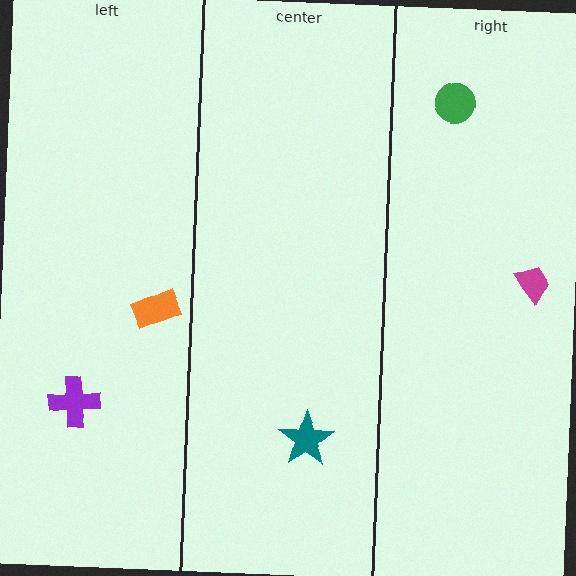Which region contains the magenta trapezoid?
The right region.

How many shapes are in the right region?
2.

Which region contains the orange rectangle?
The left region.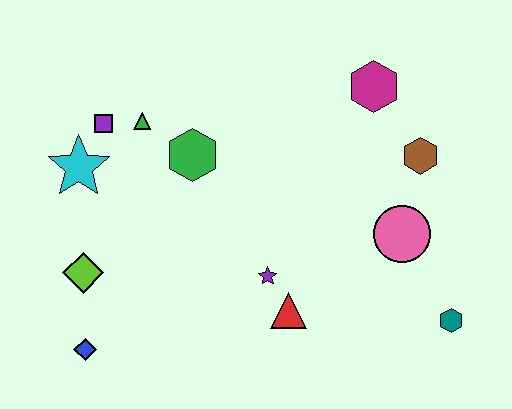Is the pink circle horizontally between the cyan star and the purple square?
No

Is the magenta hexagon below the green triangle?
No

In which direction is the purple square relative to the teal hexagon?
The purple square is to the left of the teal hexagon.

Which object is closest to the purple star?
The red triangle is closest to the purple star.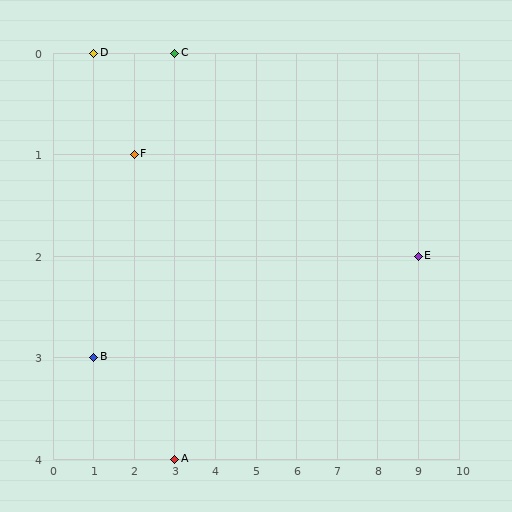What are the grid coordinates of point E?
Point E is at grid coordinates (9, 2).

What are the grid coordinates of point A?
Point A is at grid coordinates (3, 4).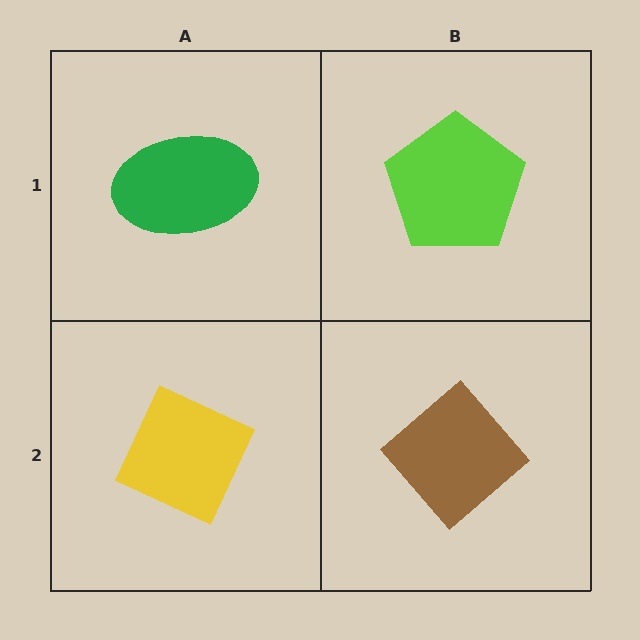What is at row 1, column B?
A lime pentagon.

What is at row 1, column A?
A green ellipse.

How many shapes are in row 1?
2 shapes.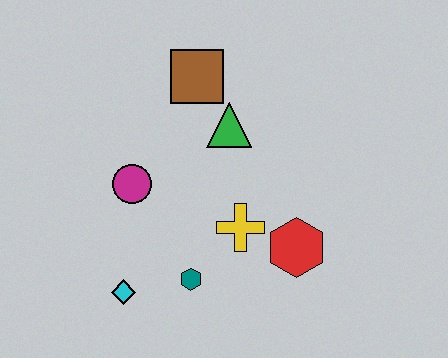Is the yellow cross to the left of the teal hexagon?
No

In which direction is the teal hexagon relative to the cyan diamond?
The teal hexagon is to the right of the cyan diamond.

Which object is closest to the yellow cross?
The red hexagon is closest to the yellow cross.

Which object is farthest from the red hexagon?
The brown square is farthest from the red hexagon.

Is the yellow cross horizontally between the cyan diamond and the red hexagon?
Yes